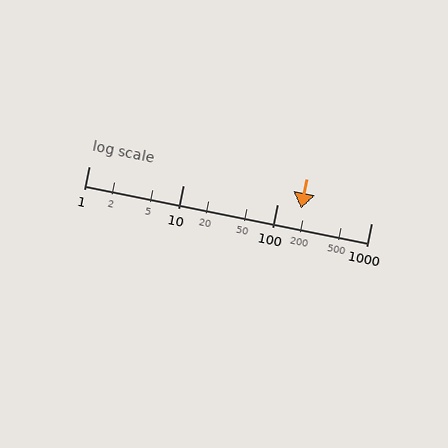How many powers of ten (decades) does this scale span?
The scale spans 3 decades, from 1 to 1000.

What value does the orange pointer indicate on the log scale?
The pointer indicates approximately 180.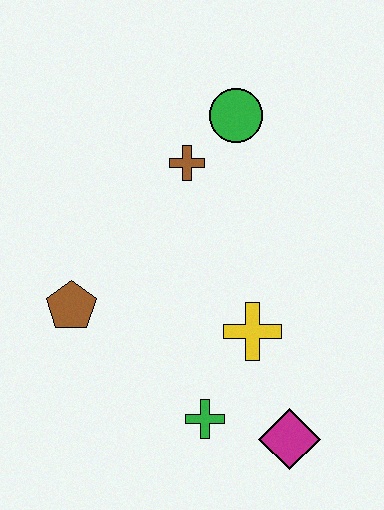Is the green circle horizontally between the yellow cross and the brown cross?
Yes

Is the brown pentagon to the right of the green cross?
No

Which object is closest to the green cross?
The magenta diamond is closest to the green cross.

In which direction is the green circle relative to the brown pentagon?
The green circle is above the brown pentagon.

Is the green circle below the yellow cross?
No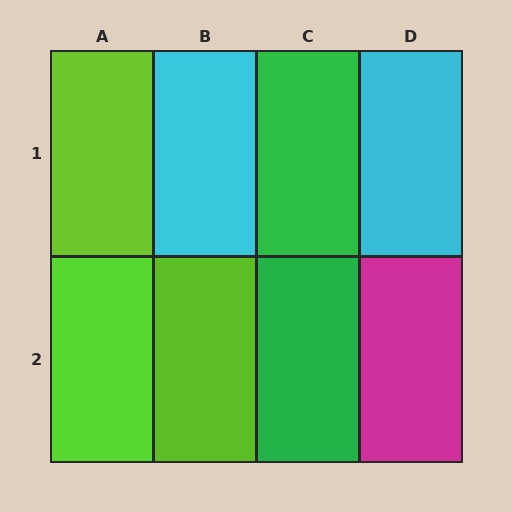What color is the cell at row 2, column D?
Magenta.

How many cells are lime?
3 cells are lime.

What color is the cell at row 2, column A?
Lime.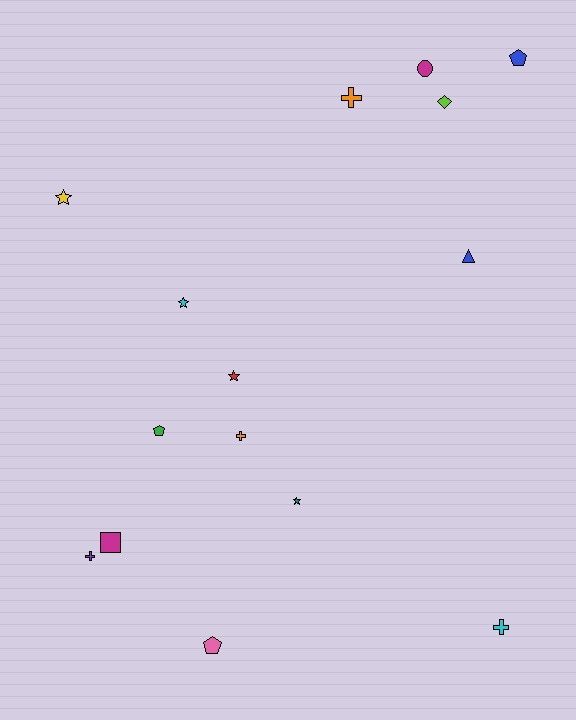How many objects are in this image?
There are 15 objects.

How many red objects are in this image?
There is 1 red object.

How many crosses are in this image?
There are 4 crosses.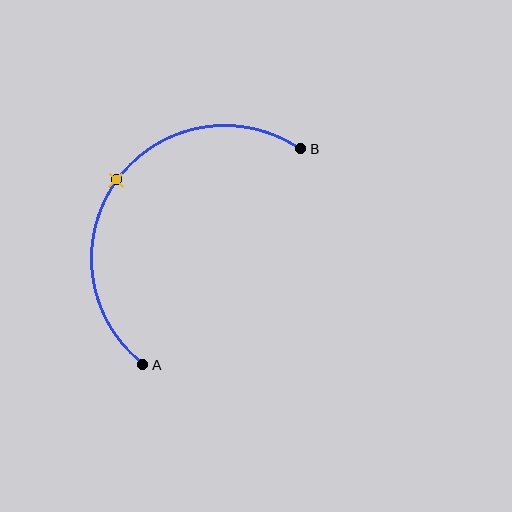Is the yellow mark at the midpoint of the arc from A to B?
Yes. The yellow mark lies on the arc at equal arc-length from both A and B — it is the arc midpoint.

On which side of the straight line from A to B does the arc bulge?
The arc bulges above and to the left of the straight line connecting A and B.